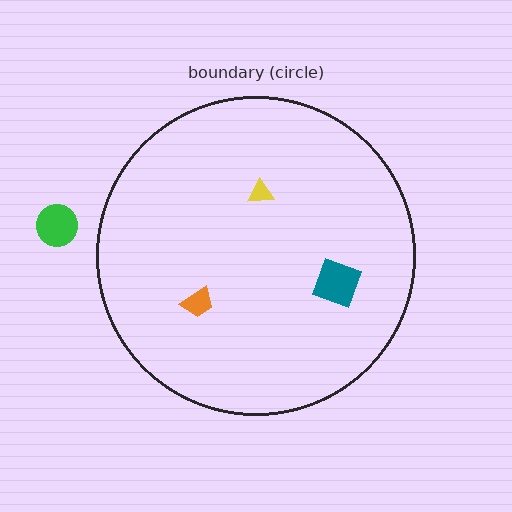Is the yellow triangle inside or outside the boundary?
Inside.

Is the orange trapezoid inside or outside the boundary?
Inside.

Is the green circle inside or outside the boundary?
Outside.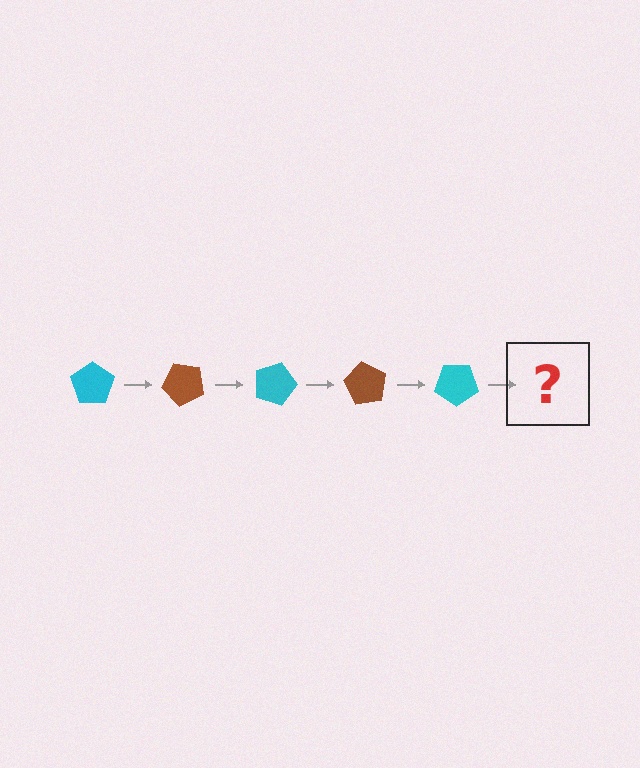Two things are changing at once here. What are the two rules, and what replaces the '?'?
The two rules are that it rotates 45 degrees each step and the color cycles through cyan and brown. The '?' should be a brown pentagon, rotated 225 degrees from the start.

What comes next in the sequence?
The next element should be a brown pentagon, rotated 225 degrees from the start.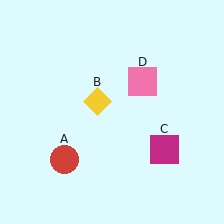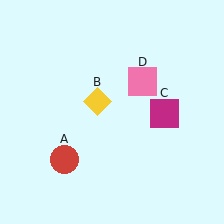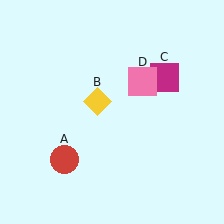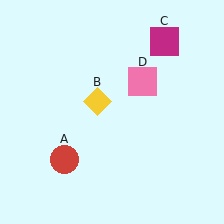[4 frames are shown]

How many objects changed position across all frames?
1 object changed position: magenta square (object C).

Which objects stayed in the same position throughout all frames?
Red circle (object A) and yellow diamond (object B) and pink square (object D) remained stationary.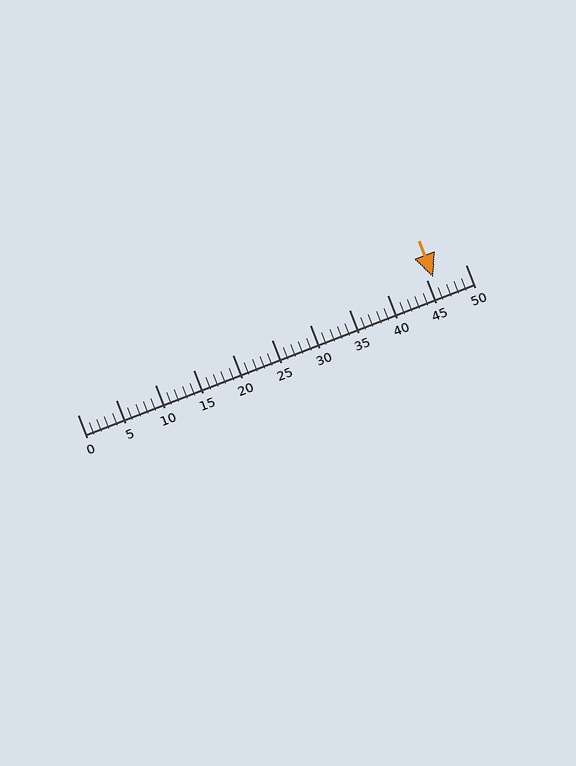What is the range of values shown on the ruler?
The ruler shows values from 0 to 50.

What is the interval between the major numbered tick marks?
The major tick marks are spaced 5 units apart.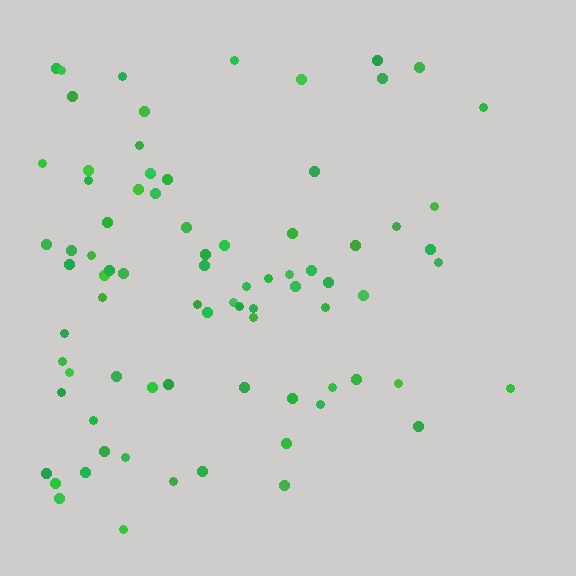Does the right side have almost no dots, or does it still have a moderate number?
Still a moderate number, just noticeably fewer than the left.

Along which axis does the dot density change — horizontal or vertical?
Horizontal.